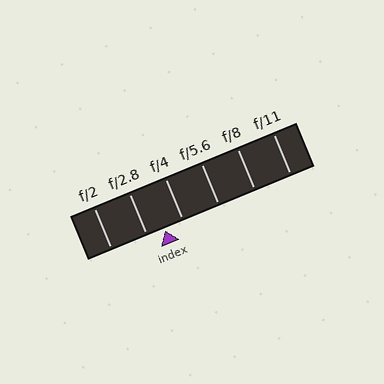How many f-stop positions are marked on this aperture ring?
There are 6 f-stop positions marked.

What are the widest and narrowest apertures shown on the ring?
The widest aperture shown is f/2 and the narrowest is f/11.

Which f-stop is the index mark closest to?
The index mark is closest to f/2.8.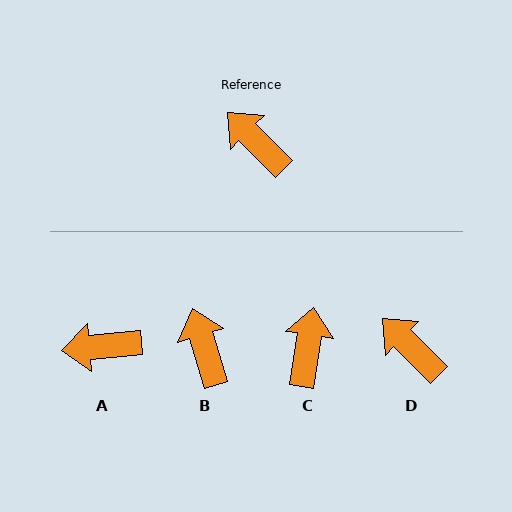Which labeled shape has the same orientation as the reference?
D.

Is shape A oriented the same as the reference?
No, it is off by about 50 degrees.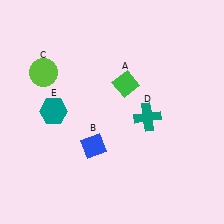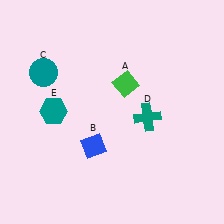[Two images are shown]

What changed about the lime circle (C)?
In Image 1, C is lime. In Image 2, it changed to teal.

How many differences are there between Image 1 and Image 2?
There is 1 difference between the two images.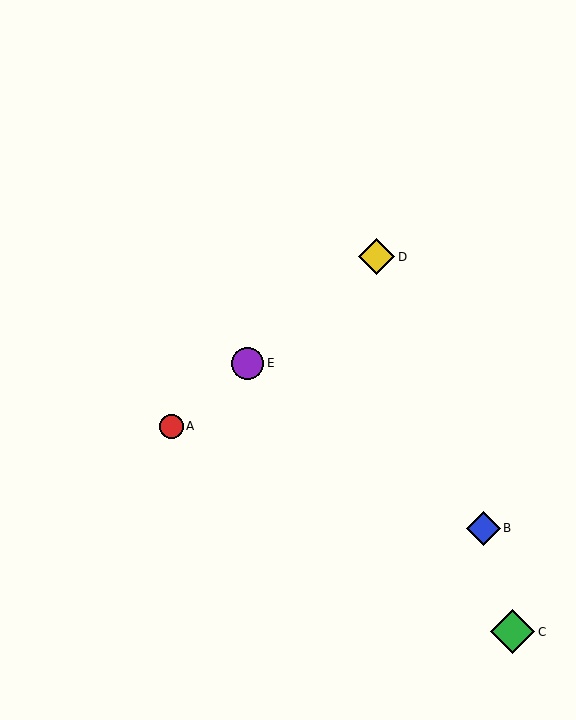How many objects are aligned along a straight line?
3 objects (A, D, E) are aligned along a straight line.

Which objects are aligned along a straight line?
Objects A, D, E are aligned along a straight line.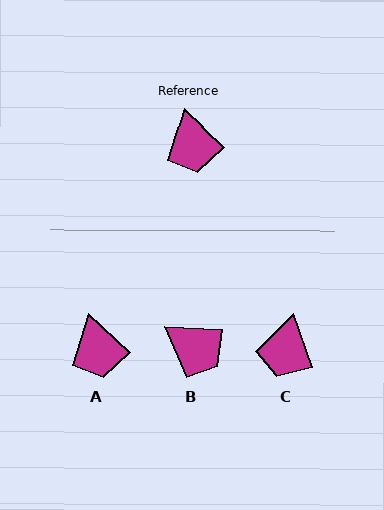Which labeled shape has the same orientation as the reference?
A.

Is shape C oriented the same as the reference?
No, it is off by about 28 degrees.